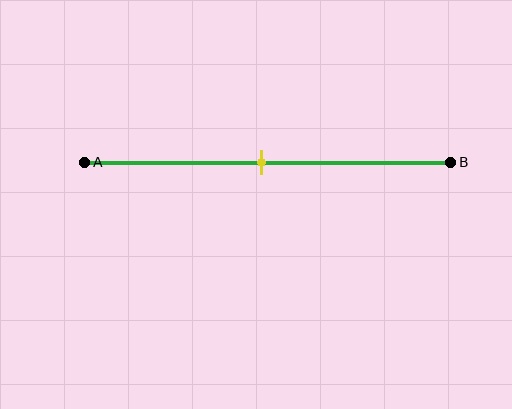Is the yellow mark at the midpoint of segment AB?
Yes, the mark is approximately at the midpoint.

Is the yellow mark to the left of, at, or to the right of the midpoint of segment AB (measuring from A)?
The yellow mark is approximately at the midpoint of segment AB.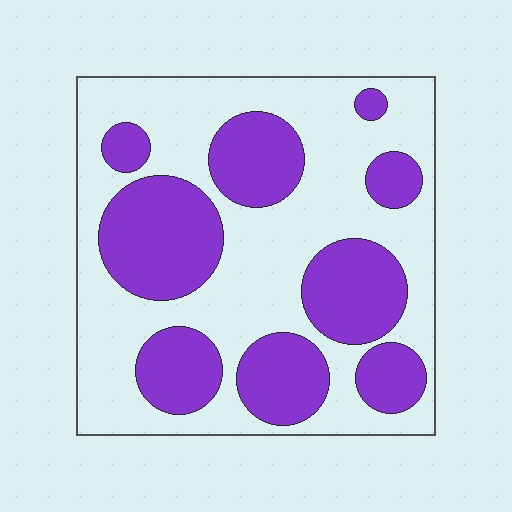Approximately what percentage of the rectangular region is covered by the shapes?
Approximately 40%.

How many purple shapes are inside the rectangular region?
9.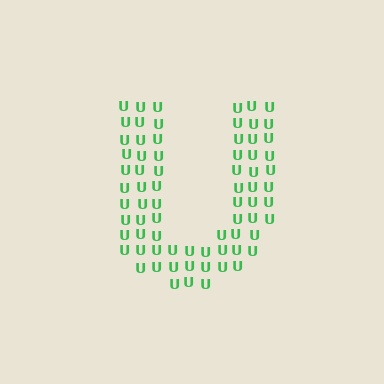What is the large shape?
The large shape is the letter U.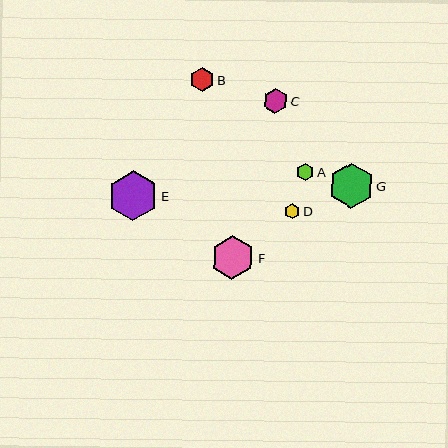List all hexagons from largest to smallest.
From largest to smallest: E, G, F, C, B, A, D.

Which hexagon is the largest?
Hexagon E is the largest with a size of approximately 50 pixels.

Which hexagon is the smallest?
Hexagon D is the smallest with a size of approximately 15 pixels.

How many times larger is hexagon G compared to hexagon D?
Hexagon G is approximately 2.9 times the size of hexagon D.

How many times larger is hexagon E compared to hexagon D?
Hexagon E is approximately 3.3 times the size of hexagon D.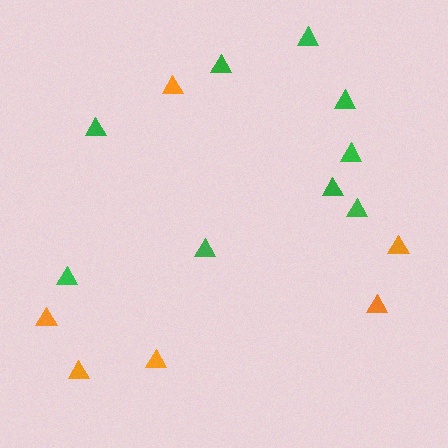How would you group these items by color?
There are 2 groups: one group of green triangles (9) and one group of orange triangles (6).